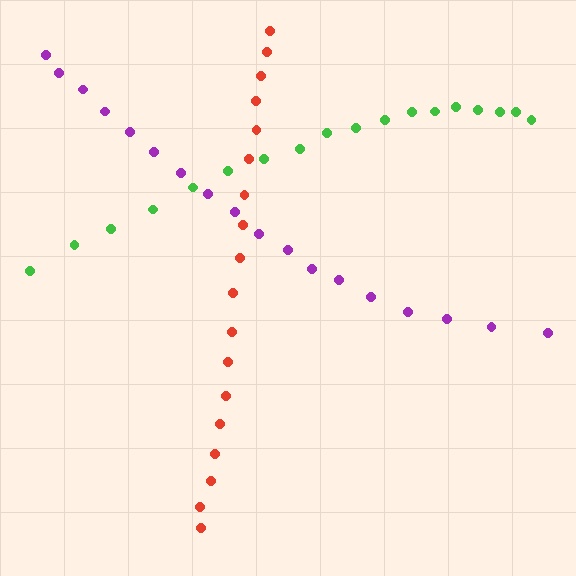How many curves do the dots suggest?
There are 3 distinct paths.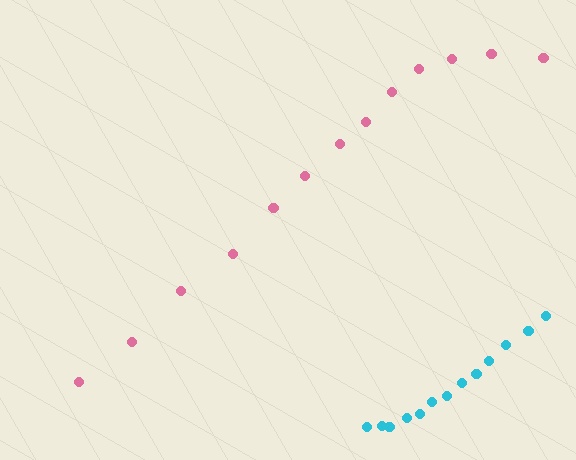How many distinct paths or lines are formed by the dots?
There are 2 distinct paths.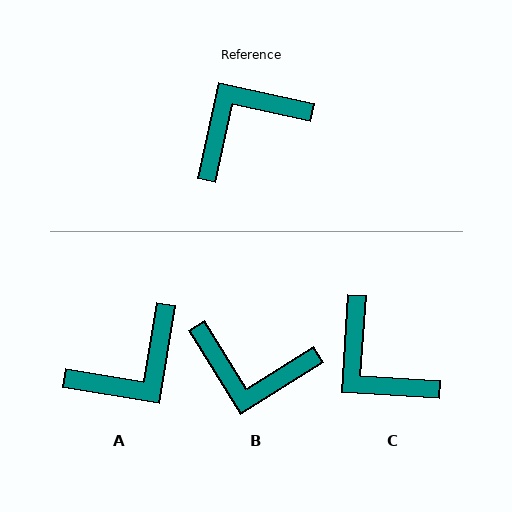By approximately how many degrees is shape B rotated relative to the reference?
Approximately 134 degrees counter-clockwise.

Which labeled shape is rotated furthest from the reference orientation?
A, about 177 degrees away.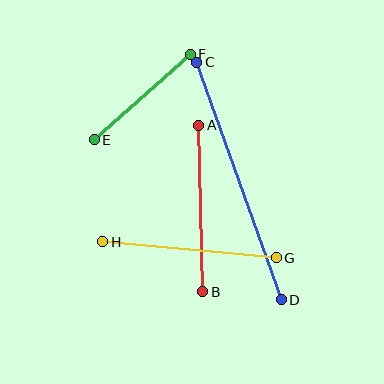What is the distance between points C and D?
The distance is approximately 252 pixels.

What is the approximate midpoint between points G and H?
The midpoint is at approximately (190, 250) pixels.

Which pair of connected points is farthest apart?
Points C and D are farthest apart.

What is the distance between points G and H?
The distance is approximately 175 pixels.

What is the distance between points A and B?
The distance is approximately 167 pixels.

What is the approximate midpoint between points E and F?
The midpoint is at approximately (142, 97) pixels.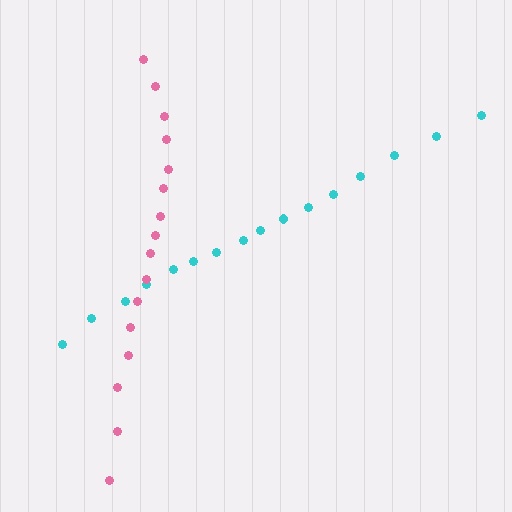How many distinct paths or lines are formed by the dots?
There are 2 distinct paths.